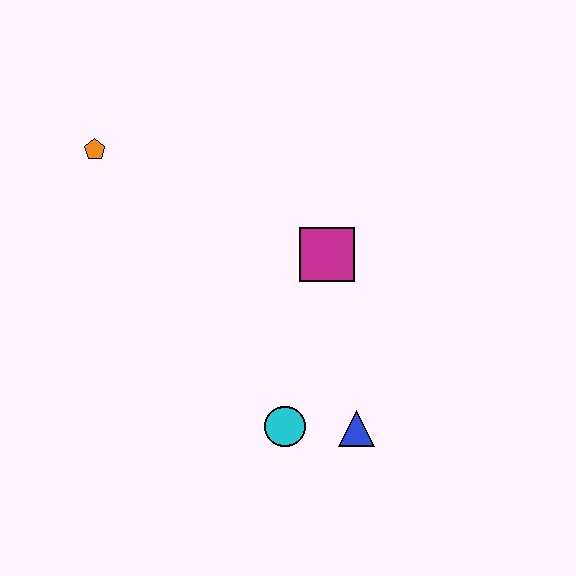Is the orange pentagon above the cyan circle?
Yes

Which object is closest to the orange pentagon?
The magenta square is closest to the orange pentagon.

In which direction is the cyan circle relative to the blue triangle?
The cyan circle is to the left of the blue triangle.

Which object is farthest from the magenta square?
The orange pentagon is farthest from the magenta square.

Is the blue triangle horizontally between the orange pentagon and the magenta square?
No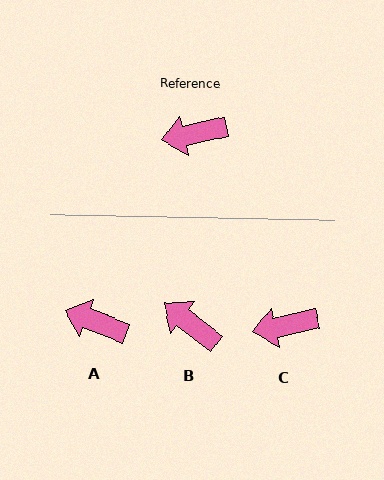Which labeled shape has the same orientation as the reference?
C.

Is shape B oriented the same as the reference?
No, it is off by about 49 degrees.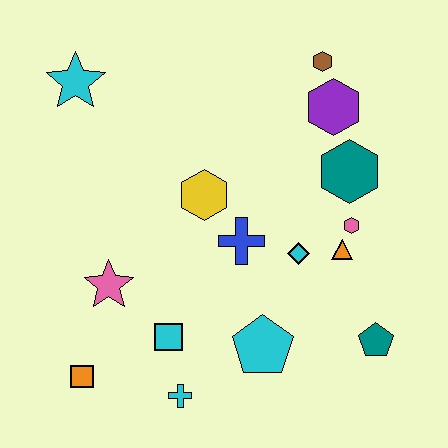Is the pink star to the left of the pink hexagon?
Yes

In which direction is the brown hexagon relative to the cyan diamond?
The brown hexagon is above the cyan diamond.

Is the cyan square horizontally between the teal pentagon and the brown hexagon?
No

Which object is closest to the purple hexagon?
The brown hexagon is closest to the purple hexagon.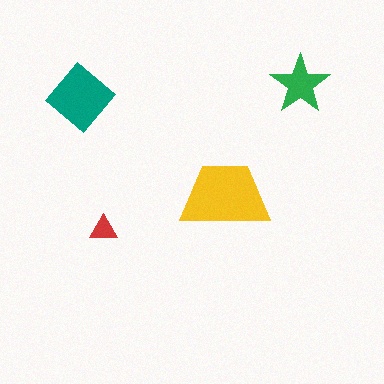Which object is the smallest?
The red triangle.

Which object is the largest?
The yellow trapezoid.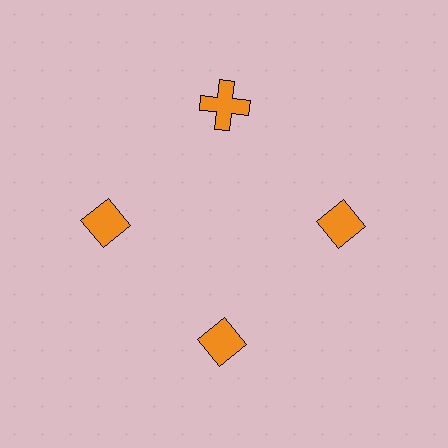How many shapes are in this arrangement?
There are 4 shapes arranged in a ring pattern.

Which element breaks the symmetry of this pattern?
The orange cross at roughly the 12 o'clock position breaks the symmetry. All other shapes are orange diamonds.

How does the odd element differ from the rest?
It has a different shape: cross instead of diamond.